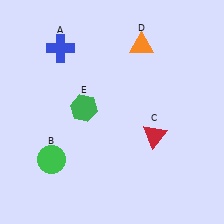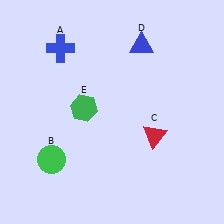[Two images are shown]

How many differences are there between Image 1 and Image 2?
There is 1 difference between the two images.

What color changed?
The triangle (D) changed from orange in Image 1 to blue in Image 2.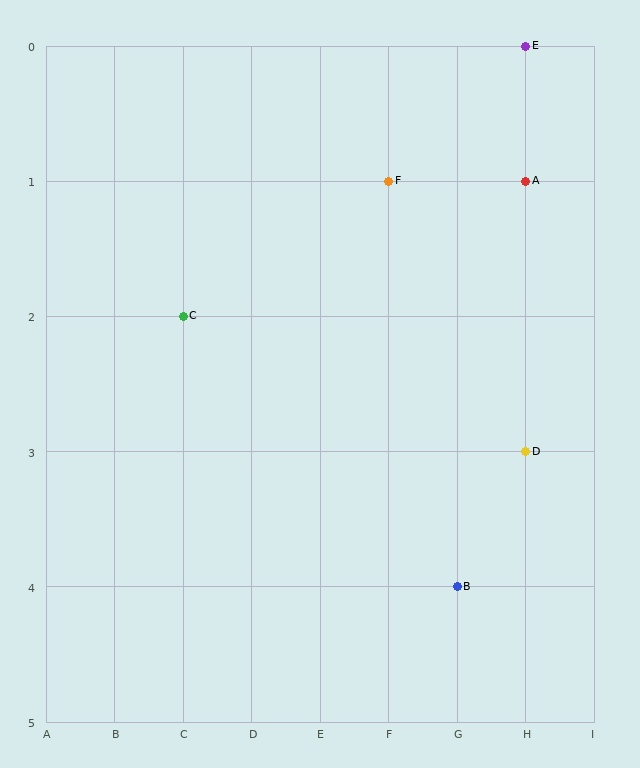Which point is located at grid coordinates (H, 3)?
Point D is at (H, 3).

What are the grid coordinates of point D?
Point D is at grid coordinates (H, 3).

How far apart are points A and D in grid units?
Points A and D are 2 rows apart.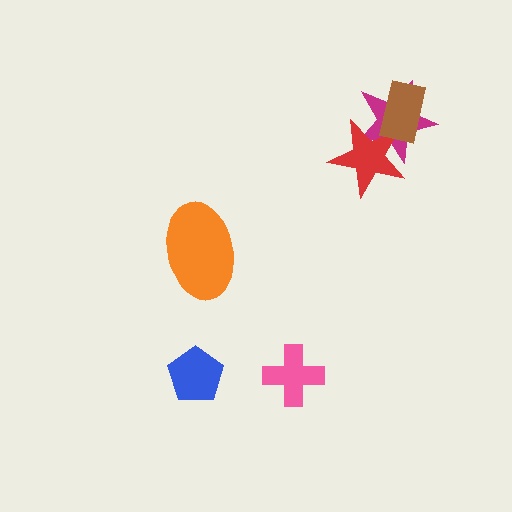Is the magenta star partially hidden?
Yes, it is partially covered by another shape.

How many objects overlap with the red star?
2 objects overlap with the red star.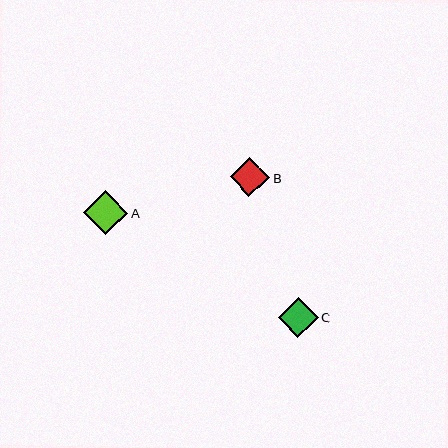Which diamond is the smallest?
Diamond B is the smallest with a size of approximately 39 pixels.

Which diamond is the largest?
Diamond A is the largest with a size of approximately 45 pixels.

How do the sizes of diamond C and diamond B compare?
Diamond C and diamond B are approximately the same size.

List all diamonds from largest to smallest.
From largest to smallest: A, C, B.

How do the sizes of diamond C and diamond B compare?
Diamond C and diamond B are approximately the same size.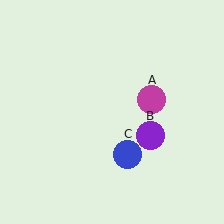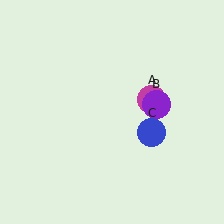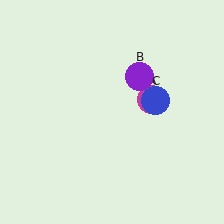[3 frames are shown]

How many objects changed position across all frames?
2 objects changed position: purple circle (object B), blue circle (object C).